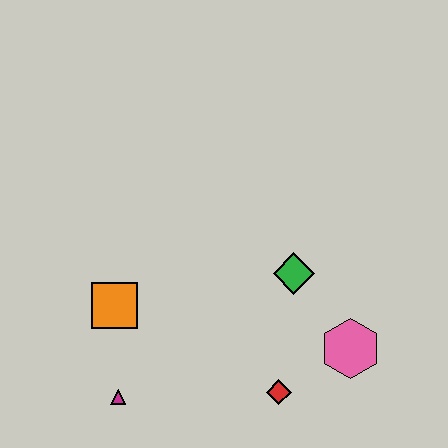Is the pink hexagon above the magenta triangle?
Yes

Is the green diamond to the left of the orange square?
No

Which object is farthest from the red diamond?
The orange square is farthest from the red diamond.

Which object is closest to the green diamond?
The pink hexagon is closest to the green diamond.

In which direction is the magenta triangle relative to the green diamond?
The magenta triangle is to the left of the green diamond.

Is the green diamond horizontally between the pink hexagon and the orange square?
Yes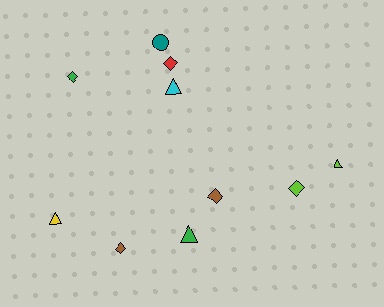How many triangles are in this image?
There are 4 triangles.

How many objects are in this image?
There are 10 objects.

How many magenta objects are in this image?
There are no magenta objects.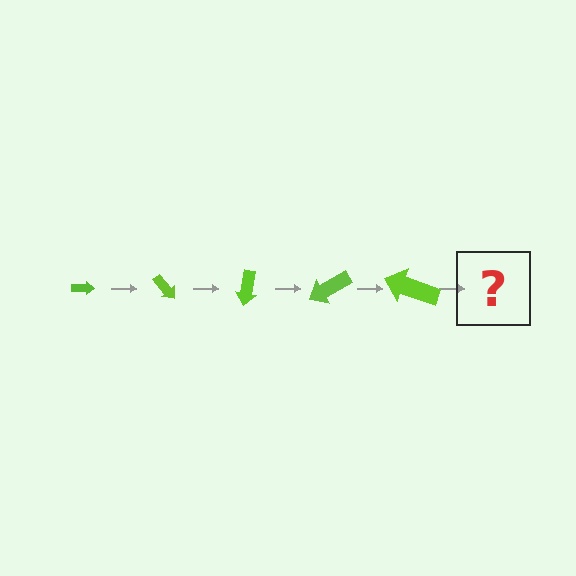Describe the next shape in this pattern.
It should be an arrow, larger than the previous one and rotated 250 degrees from the start.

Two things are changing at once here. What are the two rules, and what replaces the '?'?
The two rules are that the arrow grows larger each step and it rotates 50 degrees each step. The '?' should be an arrow, larger than the previous one and rotated 250 degrees from the start.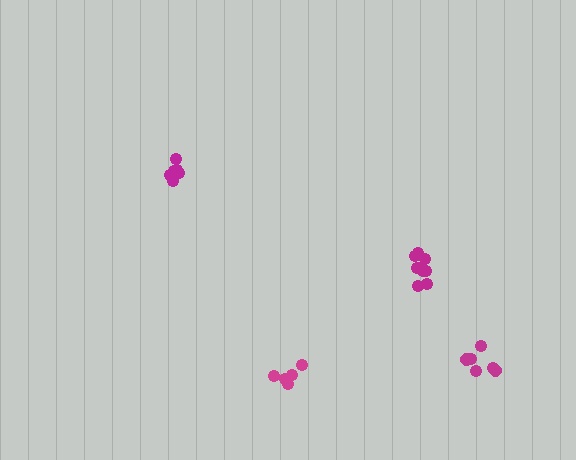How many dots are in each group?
Group 1: 5 dots, Group 2: 9 dots, Group 3: 6 dots, Group 4: 6 dots (26 total).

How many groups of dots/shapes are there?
There are 4 groups.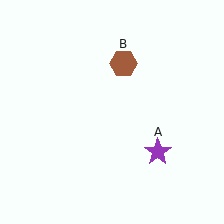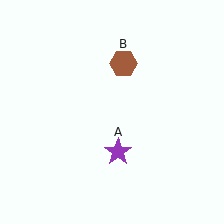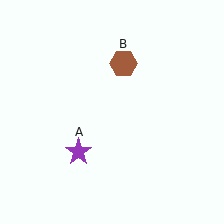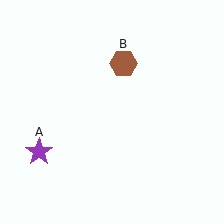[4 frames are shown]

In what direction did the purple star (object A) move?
The purple star (object A) moved left.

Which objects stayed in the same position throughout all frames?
Brown hexagon (object B) remained stationary.